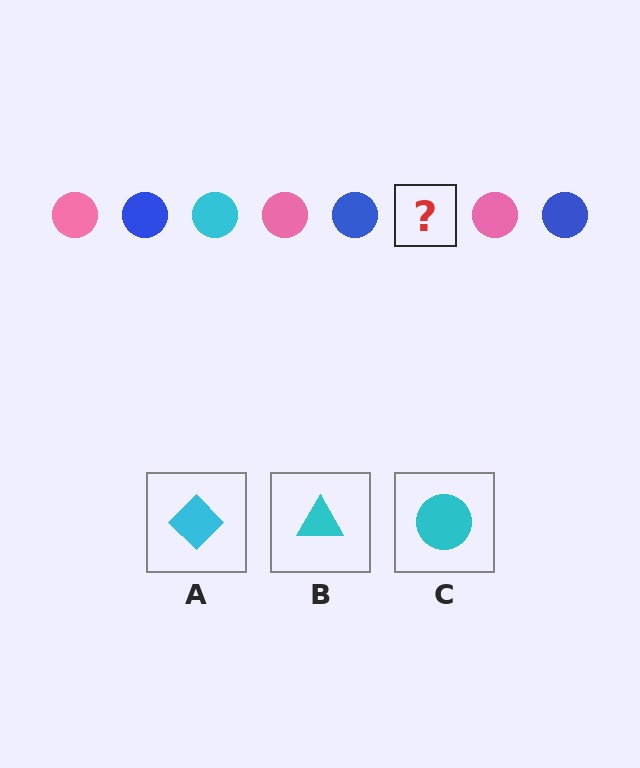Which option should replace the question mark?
Option C.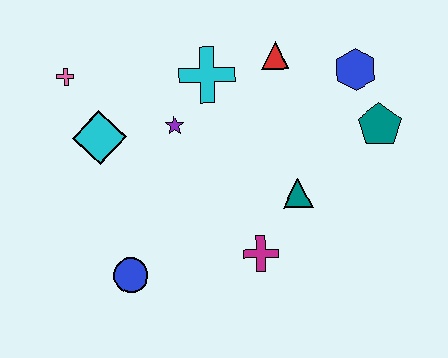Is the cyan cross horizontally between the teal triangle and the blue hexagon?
No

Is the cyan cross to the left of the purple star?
No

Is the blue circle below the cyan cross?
Yes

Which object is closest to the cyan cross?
The purple star is closest to the cyan cross.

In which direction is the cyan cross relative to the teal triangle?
The cyan cross is above the teal triangle.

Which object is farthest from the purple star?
The teal pentagon is farthest from the purple star.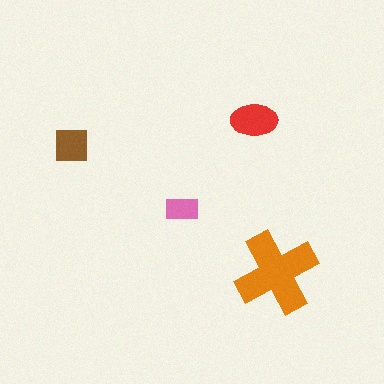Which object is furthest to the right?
The orange cross is rightmost.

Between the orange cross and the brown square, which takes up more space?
The orange cross.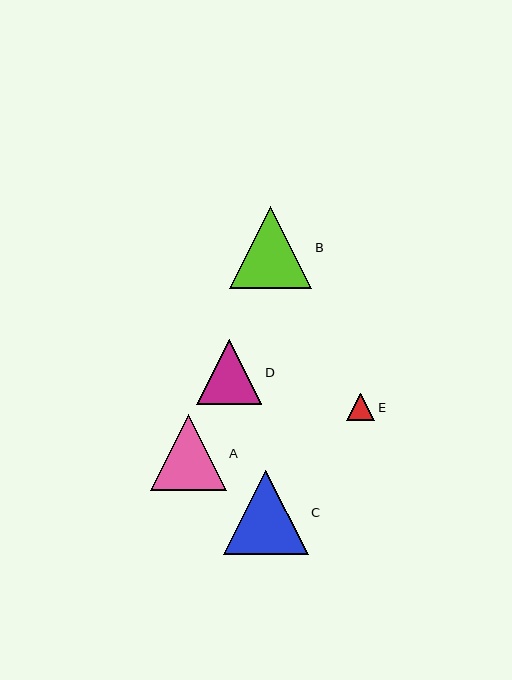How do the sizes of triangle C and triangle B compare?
Triangle C and triangle B are approximately the same size.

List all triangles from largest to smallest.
From largest to smallest: C, B, A, D, E.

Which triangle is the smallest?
Triangle E is the smallest with a size of approximately 28 pixels.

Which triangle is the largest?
Triangle C is the largest with a size of approximately 84 pixels.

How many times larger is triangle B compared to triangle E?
Triangle B is approximately 2.9 times the size of triangle E.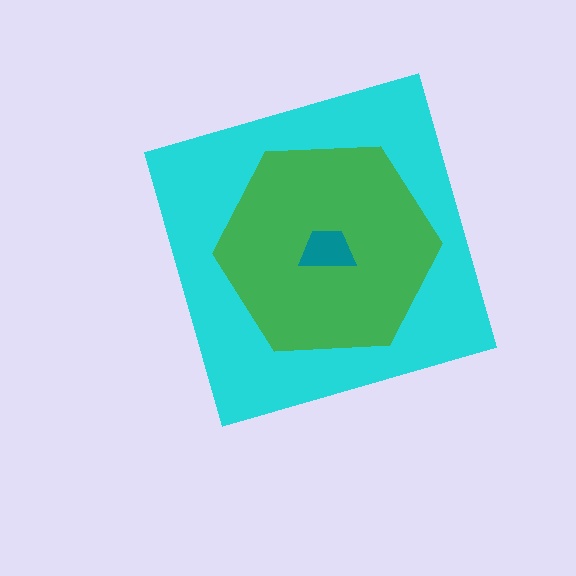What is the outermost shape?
The cyan diamond.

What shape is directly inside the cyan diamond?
The green hexagon.